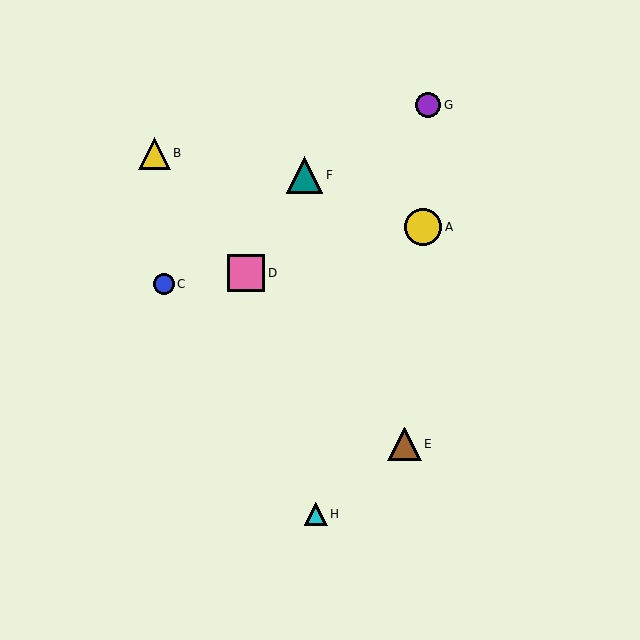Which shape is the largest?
The pink square (labeled D) is the largest.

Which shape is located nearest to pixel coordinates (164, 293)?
The blue circle (labeled C) at (164, 284) is nearest to that location.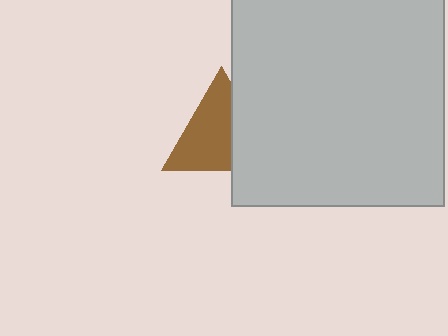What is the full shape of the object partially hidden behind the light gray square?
The partially hidden object is a brown triangle.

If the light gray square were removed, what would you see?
You would see the complete brown triangle.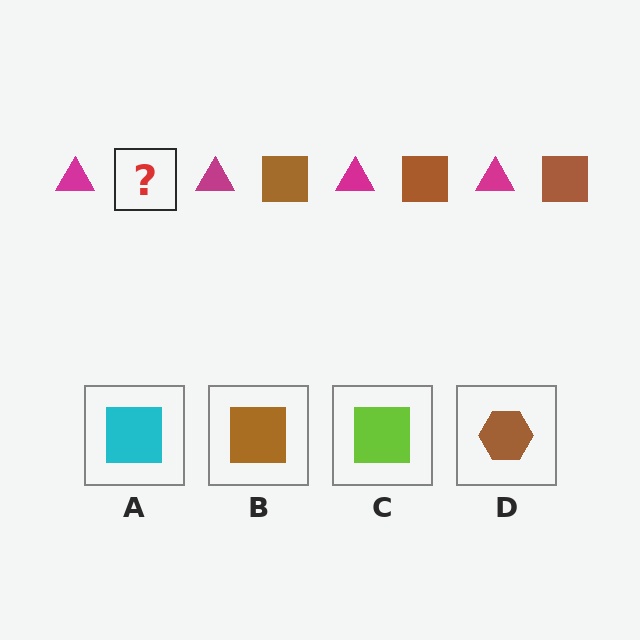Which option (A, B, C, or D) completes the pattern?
B.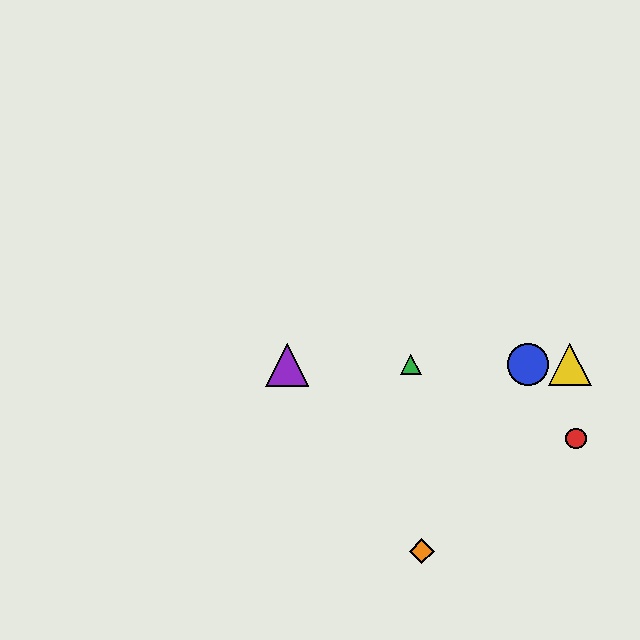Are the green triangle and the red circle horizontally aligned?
No, the green triangle is at y≈365 and the red circle is at y≈438.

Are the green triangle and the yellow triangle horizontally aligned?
Yes, both are at y≈365.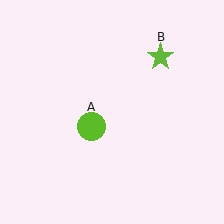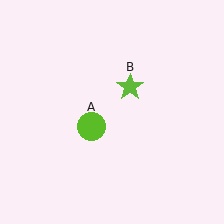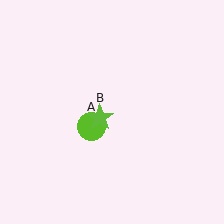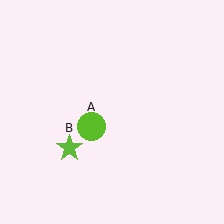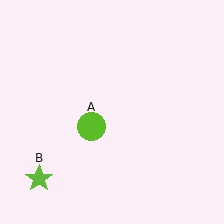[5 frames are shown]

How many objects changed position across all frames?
1 object changed position: lime star (object B).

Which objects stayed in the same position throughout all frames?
Lime circle (object A) remained stationary.